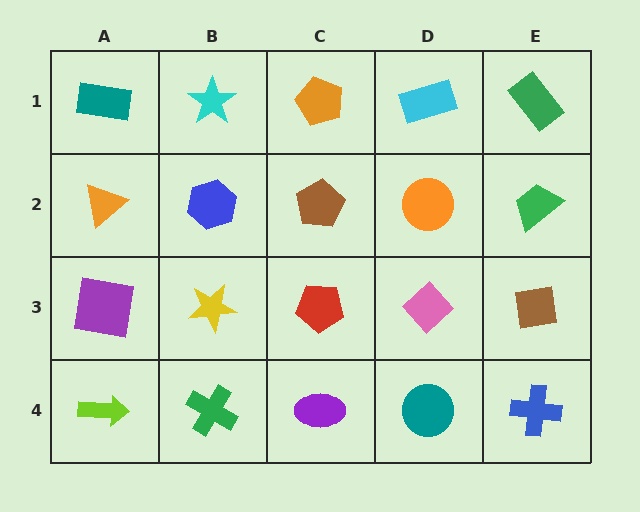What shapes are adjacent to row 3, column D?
An orange circle (row 2, column D), a teal circle (row 4, column D), a red pentagon (row 3, column C), a brown square (row 3, column E).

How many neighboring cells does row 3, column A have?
3.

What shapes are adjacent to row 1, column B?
A blue hexagon (row 2, column B), a teal rectangle (row 1, column A), an orange pentagon (row 1, column C).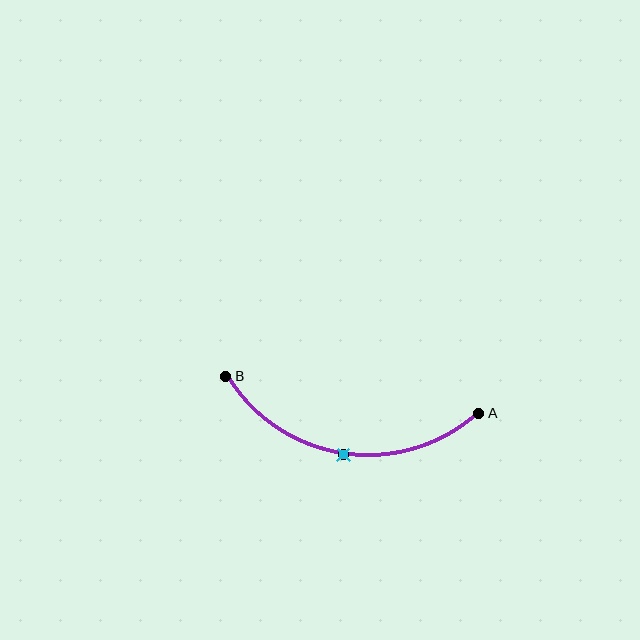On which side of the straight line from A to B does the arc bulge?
The arc bulges below the straight line connecting A and B.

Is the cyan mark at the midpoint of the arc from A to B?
Yes. The cyan mark lies on the arc at equal arc-length from both A and B — it is the arc midpoint.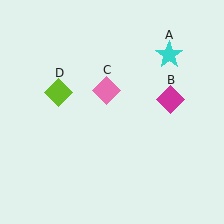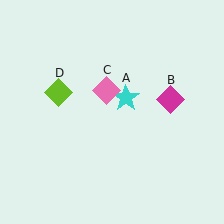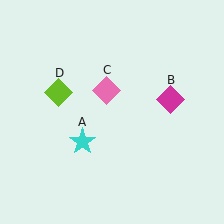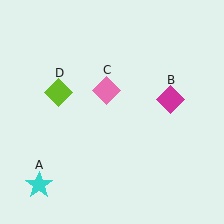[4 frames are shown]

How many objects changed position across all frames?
1 object changed position: cyan star (object A).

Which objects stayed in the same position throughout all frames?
Magenta diamond (object B) and pink diamond (object C) and lime diamond (object D) remained stationary.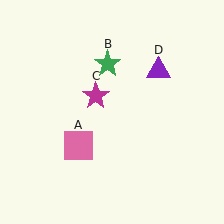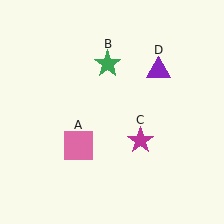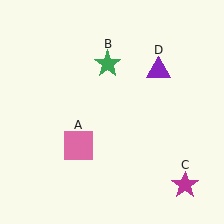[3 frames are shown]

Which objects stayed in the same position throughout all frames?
Pink square (object A) and green star (object B) and purple triangle (object D) remained stationary.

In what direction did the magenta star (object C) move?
The magenta star (object C) moved down and to the right.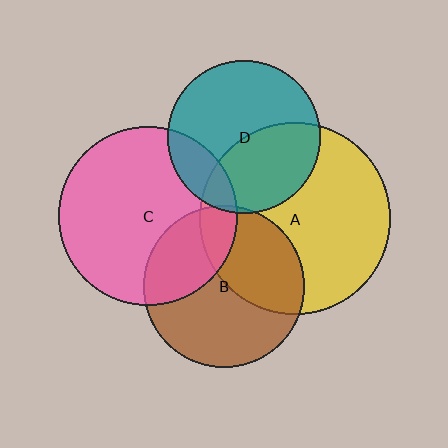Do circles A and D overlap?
Yes.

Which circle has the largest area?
Circle A (yellow).